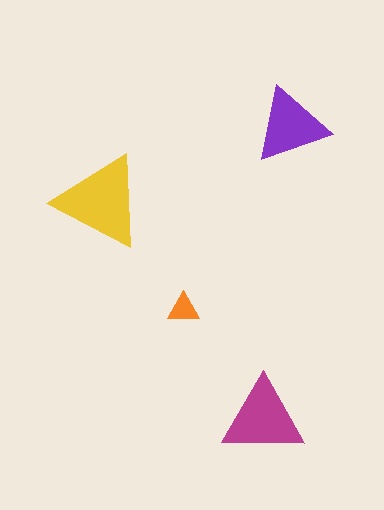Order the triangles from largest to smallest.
the yellow one, the magenta one, the purple one, the orange one.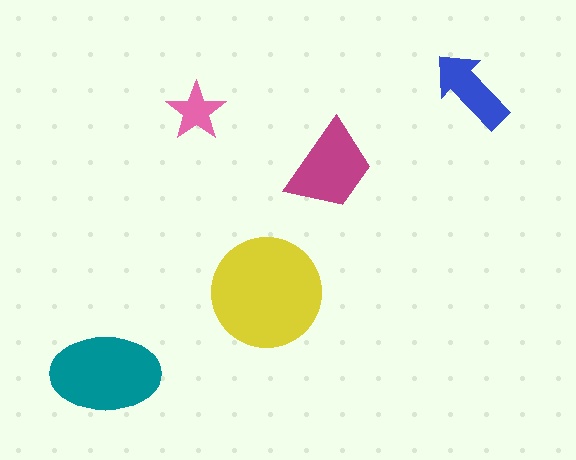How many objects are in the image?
There are 5 objects in the image.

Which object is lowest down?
The teal ellipse is bottommost.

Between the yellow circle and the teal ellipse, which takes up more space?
The yellow circle.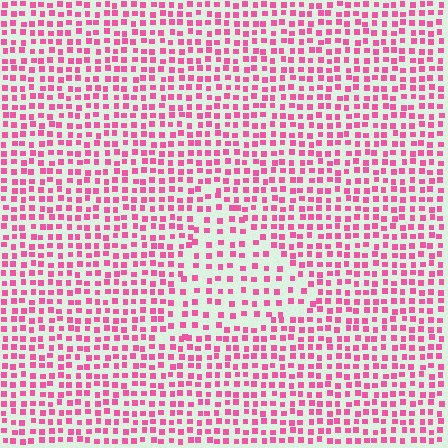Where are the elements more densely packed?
The elements are more densely packed outside the triangle boundary.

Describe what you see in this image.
The image contains small pink elements arranged at two different densities. A triangle-shaped region is visible where the elements are less densely packed than the surrounding area.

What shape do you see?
I see a triangle.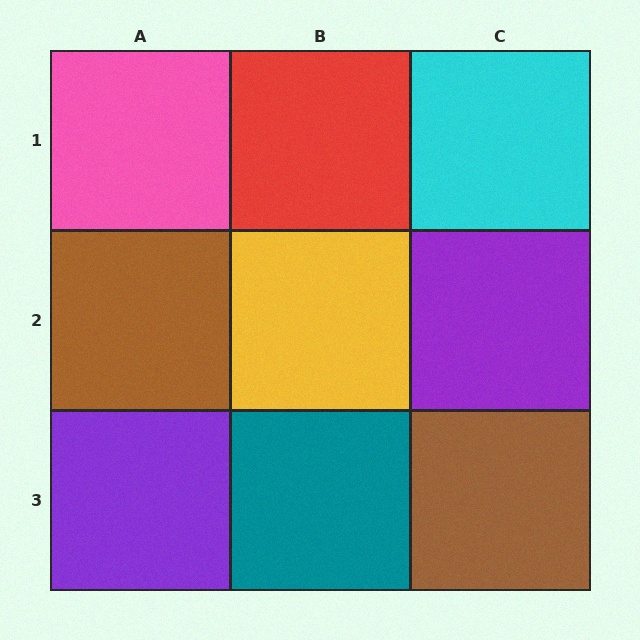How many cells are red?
1 cell is red.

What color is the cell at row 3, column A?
Purple.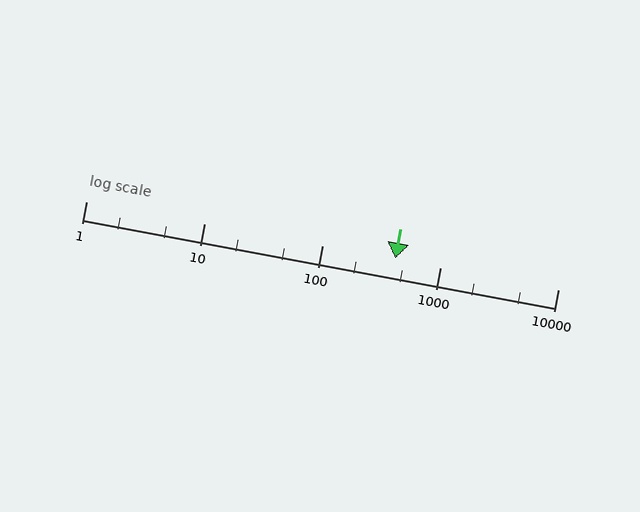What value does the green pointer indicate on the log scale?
The pointer indicates approximately 420.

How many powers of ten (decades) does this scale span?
The scale spans 4 decades, from 1 to 10000.